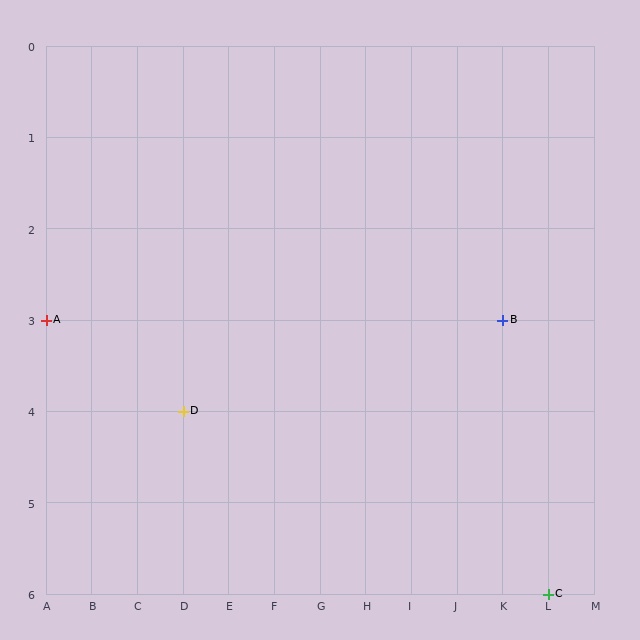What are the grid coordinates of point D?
Point D is at grid coordinates (D, 4).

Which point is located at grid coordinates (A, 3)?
Point A is at (A, 3).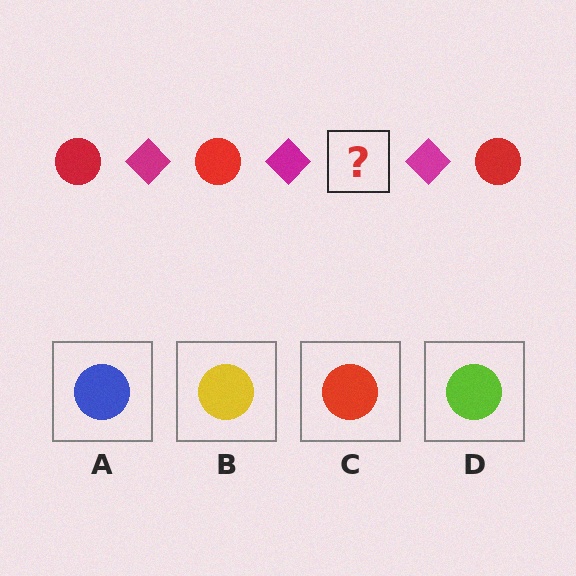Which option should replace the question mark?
Option C.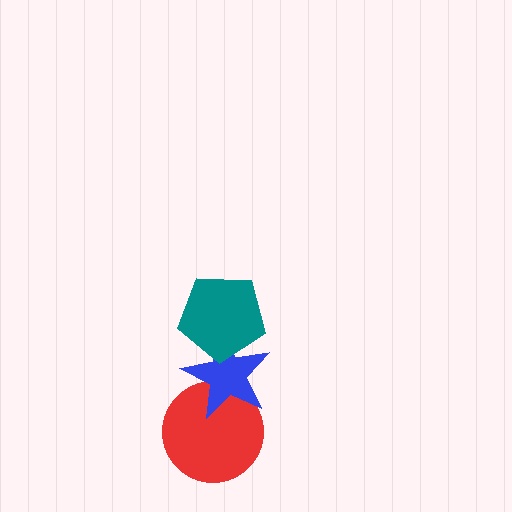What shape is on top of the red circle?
The blue star is on top of the red circle.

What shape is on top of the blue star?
The teal pentagon is on top of the blue star.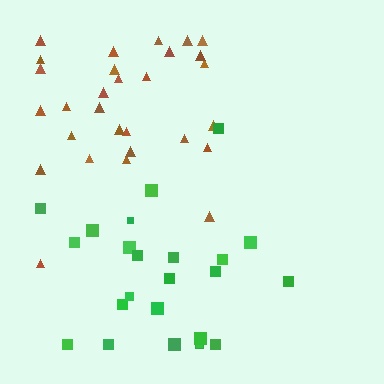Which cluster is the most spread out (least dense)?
Green.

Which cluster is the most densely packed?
Brown.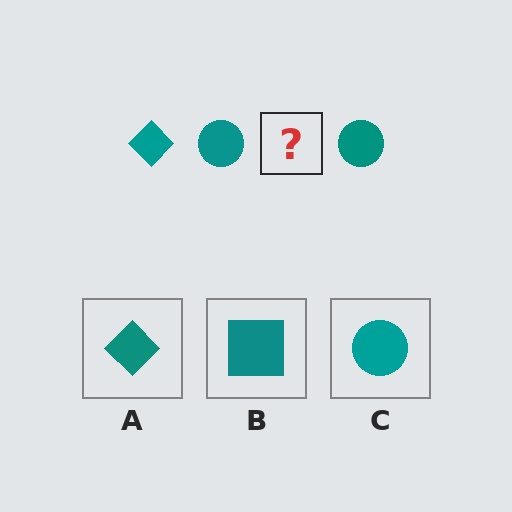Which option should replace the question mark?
Option A.